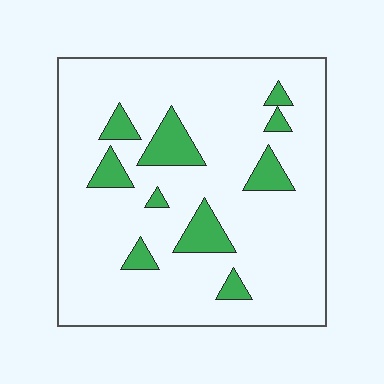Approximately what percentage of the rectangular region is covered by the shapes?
Approximately 15%.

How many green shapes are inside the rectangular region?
10.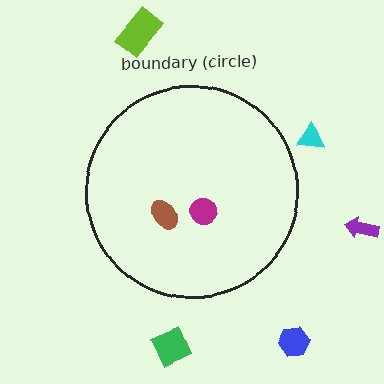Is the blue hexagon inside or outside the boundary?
Outside.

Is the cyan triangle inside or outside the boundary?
Outside.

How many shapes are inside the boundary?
2 inside, 5 outside.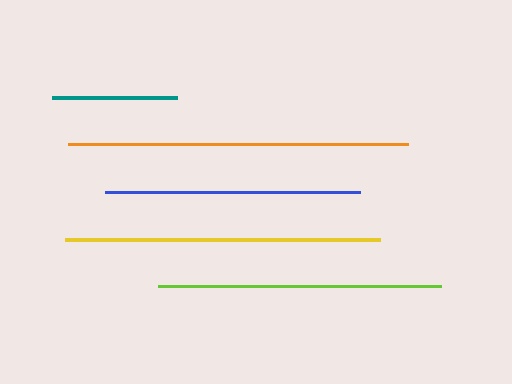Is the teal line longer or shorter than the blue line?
The blue line is longer than the teal line.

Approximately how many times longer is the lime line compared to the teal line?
The lime line is approximately 2.3 times the length of the teal line.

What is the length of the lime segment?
The lime segment is approximately 284 pixels long.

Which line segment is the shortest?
The teal line is the shortest at approximately 125 pixels.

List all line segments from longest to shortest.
From longest to shortest: orange, yellow, lime, blue, teal.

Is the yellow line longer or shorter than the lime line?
The yellow line is longer than the lime line.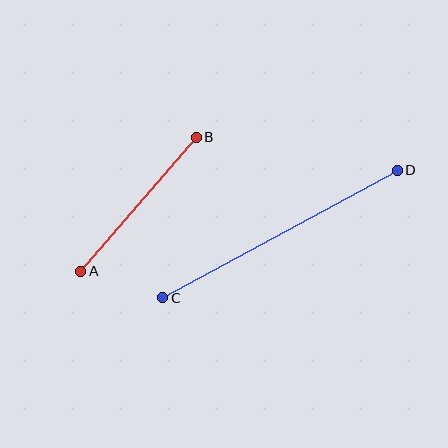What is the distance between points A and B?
The distance is approximately 177 pixels.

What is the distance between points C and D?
The distance is approximately 267 pixels.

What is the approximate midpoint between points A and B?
The midpoint is at approximately (138, 204) pixels.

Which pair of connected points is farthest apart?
Points C and D are farthest apart.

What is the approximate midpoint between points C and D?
The midpoint is at approximately (280, 234) pixels.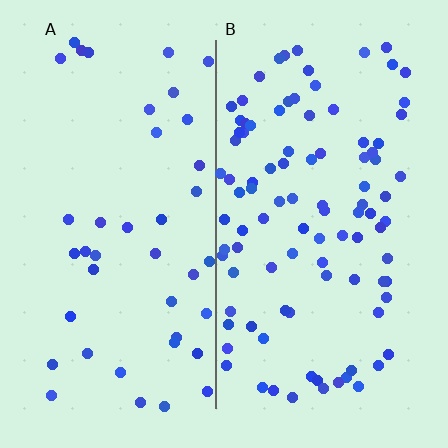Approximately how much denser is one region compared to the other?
Approximately 2.3× — region B over region A.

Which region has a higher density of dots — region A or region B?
B (the right).